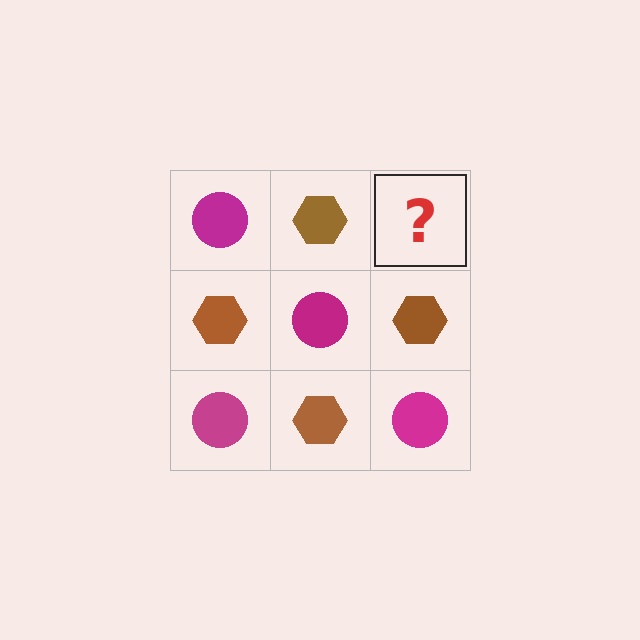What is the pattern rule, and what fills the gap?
The rule is that it alternates magenta circle and brown hexagon in a checkerboard pattern. The gap should be filled with a magenta circle.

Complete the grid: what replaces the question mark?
The question mark should be replaced with a magenta circle.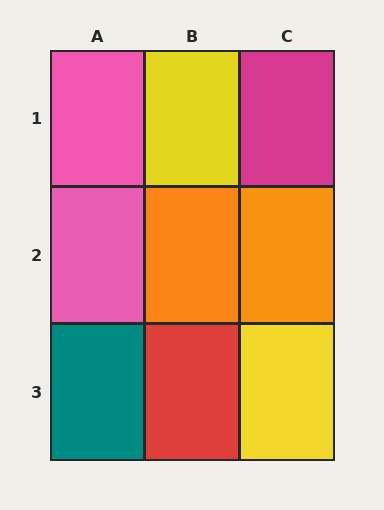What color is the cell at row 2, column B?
Orange.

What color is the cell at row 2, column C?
Orange.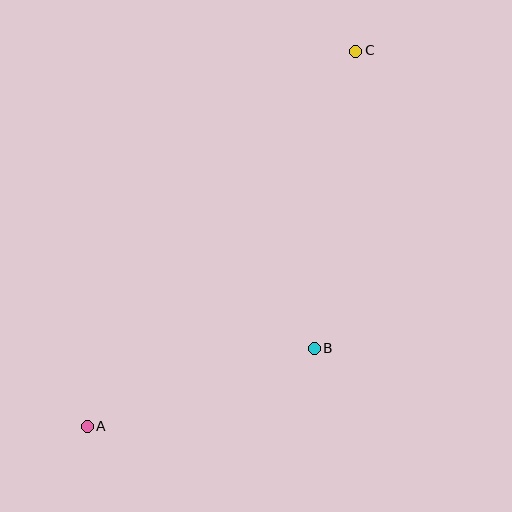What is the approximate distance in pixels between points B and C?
The distance between B and C is approximately 301 pixels.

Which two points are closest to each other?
Points A and B are closest to each other.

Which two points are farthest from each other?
Points A and C are farthest from each other.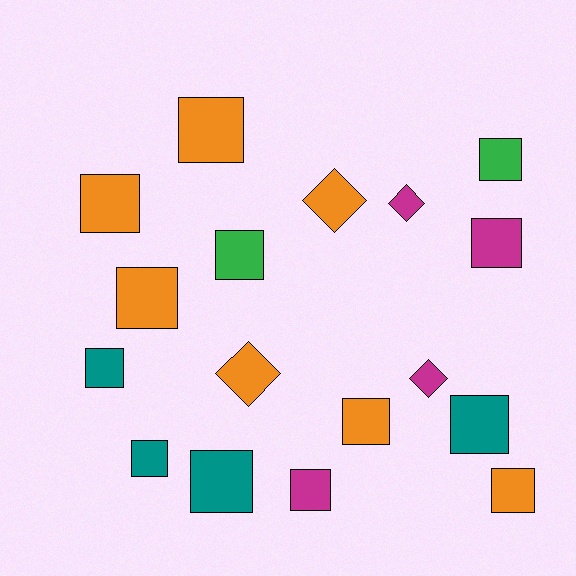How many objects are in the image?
There are 17 objects.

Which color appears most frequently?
Orange, with 7 objects.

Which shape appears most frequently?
Square, with 13 objects.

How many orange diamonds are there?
There are 2 orange diamonds.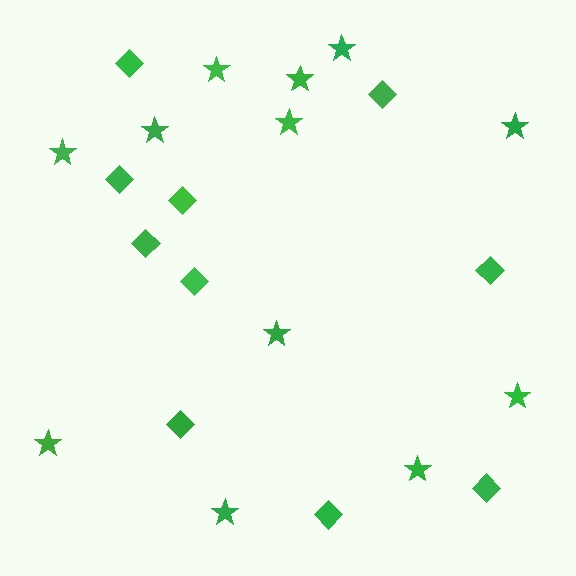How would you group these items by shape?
There are 2 groups: one group of diamonds (10) and one group of stars (12).